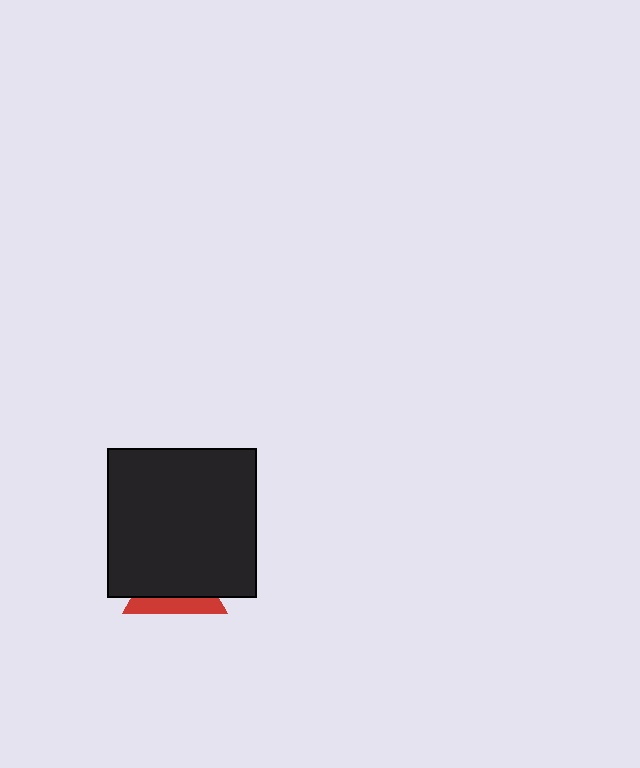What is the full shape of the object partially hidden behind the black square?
The partially hidden object is a red triangle.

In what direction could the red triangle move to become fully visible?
The red triangle could move down. That would shift it out from behind the black square entirely.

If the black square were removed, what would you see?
You would see the complete red triangle.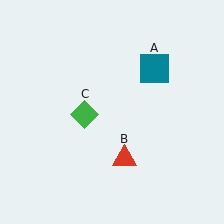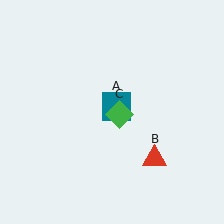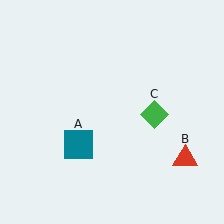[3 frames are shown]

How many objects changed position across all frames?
3 objects changed position: teal square (object A), red triangle (object B), green diamond (object C).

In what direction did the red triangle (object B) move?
The red triangle (object B) moved right.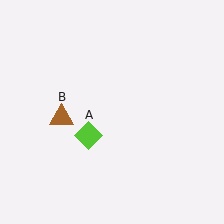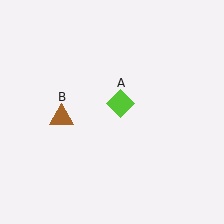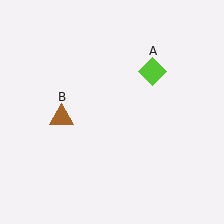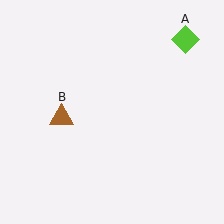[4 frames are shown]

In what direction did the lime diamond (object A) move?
The lime diamond (object A) moved up and to the right.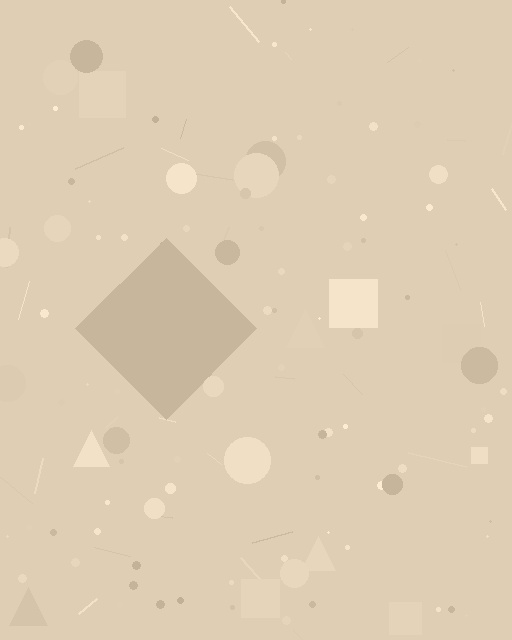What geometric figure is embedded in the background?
A diamond is embedded in the background.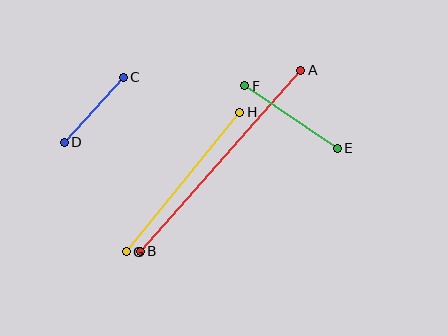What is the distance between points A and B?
The distance is approximately 242 pixels.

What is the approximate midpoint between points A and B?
The midpoint is at approximately (220, 161) pixels.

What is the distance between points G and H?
The distance is approximately 180 pixels.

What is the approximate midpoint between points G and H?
The midpoint is at approximately (183, 182) pixels.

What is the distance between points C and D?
The distance is approximately 88 pixels.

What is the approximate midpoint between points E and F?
The midpoint is at approximately (291, 117) pixels.